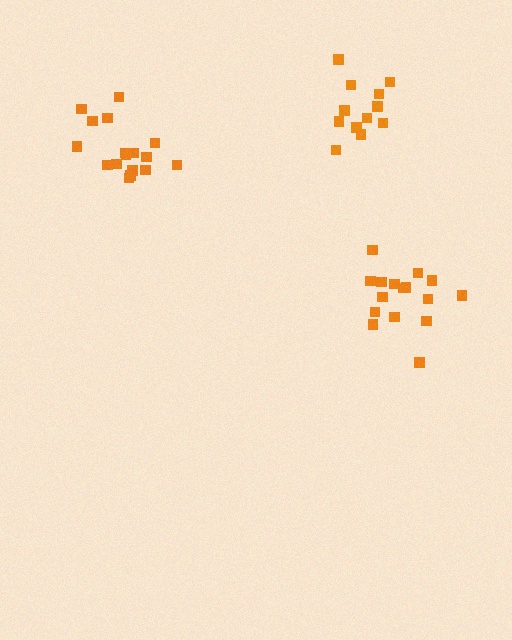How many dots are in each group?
Group 1: 12 dots, Group 2: 16 dots, Group 3: 17 dots (45 total).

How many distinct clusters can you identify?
There are 3 distinct clusters.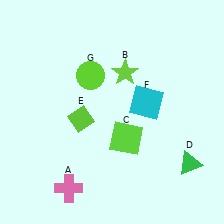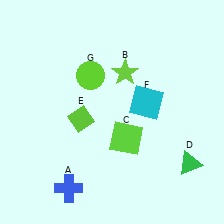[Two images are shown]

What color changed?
The cross (A) changed from pink in Image 1 to blue in Image 2.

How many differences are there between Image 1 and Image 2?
There is 1 difference between the two images.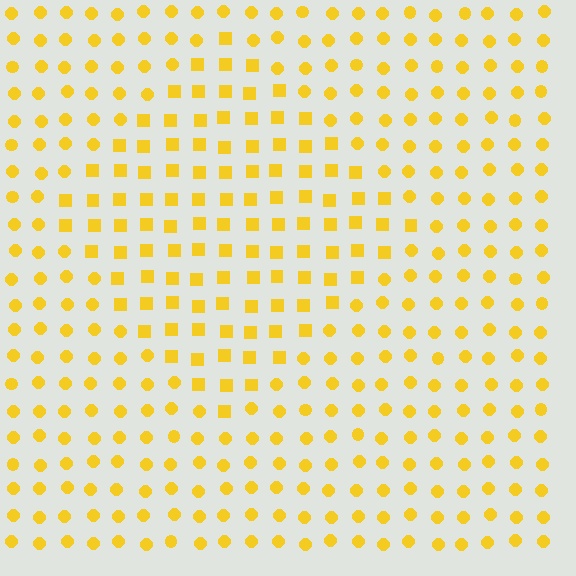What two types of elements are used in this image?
The image uses squares inside the diamond region and circles outside it.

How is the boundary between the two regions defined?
The boundary is defined by a change in element shape: squares inside vs. circles outside. All elements share the same color and spacing.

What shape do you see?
I see a diamond.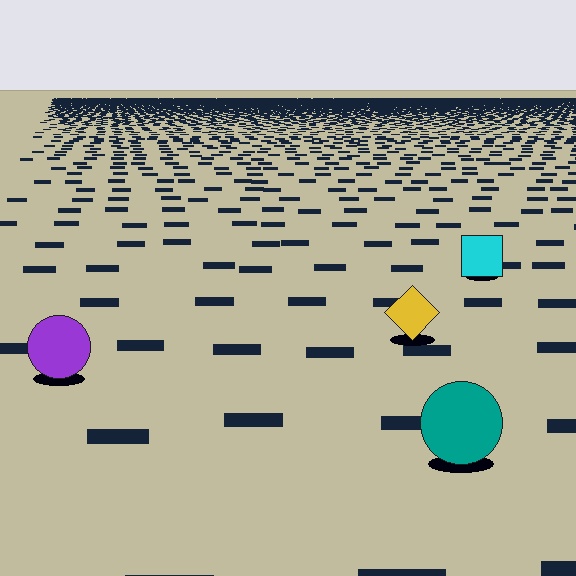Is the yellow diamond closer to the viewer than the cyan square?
Yes. The yellow diamond is closer — you can tell from the texture gradient: the ground texture is coarser near it.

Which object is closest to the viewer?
The teal circle is closest. The texture marks near it are larger and more spread out.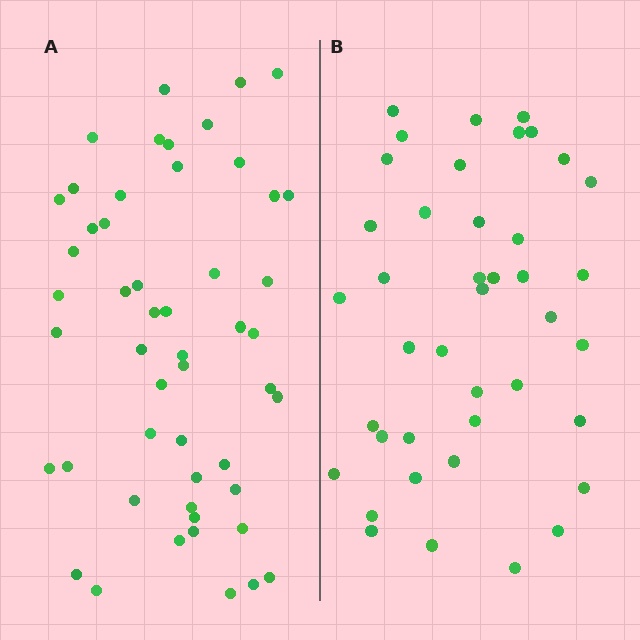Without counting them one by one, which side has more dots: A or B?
Region A (the left region) has more dots.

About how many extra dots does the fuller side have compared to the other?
Region A has roughly 10 or so more dots than region B.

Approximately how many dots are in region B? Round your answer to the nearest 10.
About 40 dots. (The exact count is 41, which rounds to 40.)